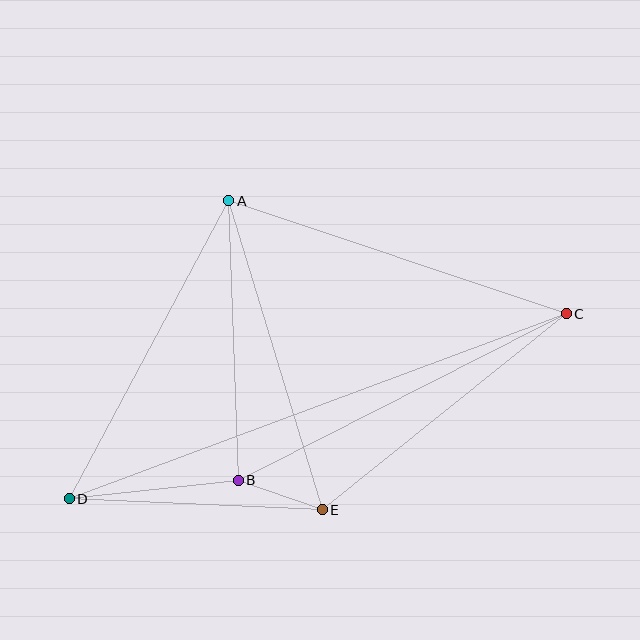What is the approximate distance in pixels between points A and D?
The distance between A and D is approximately 338 pixels.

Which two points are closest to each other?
Points B and E are closest to each other.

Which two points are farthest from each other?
Points C and D are farthest from each other.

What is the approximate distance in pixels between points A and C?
The distance between A and C is approximately 356 pixels.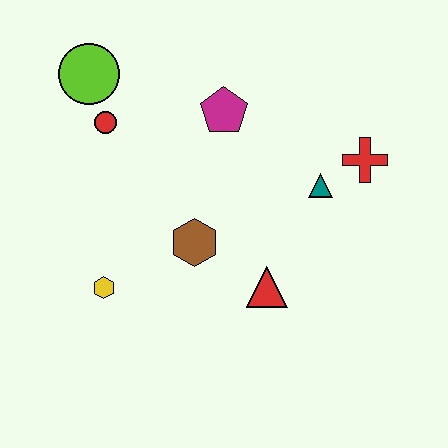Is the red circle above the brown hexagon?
Yes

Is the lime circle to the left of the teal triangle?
Yes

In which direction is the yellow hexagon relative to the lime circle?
The yellow hexagon is below the lime circle.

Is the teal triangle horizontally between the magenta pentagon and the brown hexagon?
No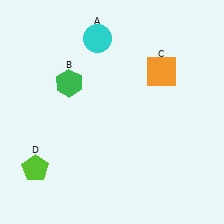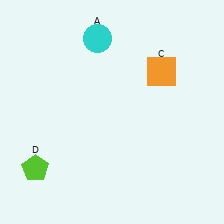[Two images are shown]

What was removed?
The green hexagon (B) was removed in Image 2.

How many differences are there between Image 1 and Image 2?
There is 1 difference between the two images.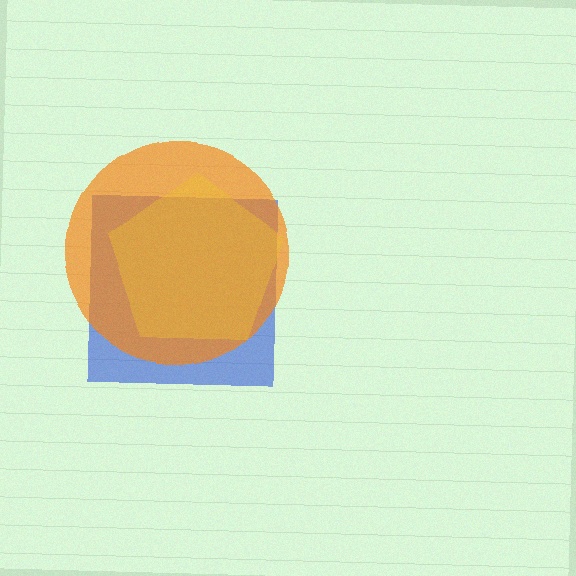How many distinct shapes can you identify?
There are 3 distinct shapes: a blue square, an orange circle, a yellow pentagon.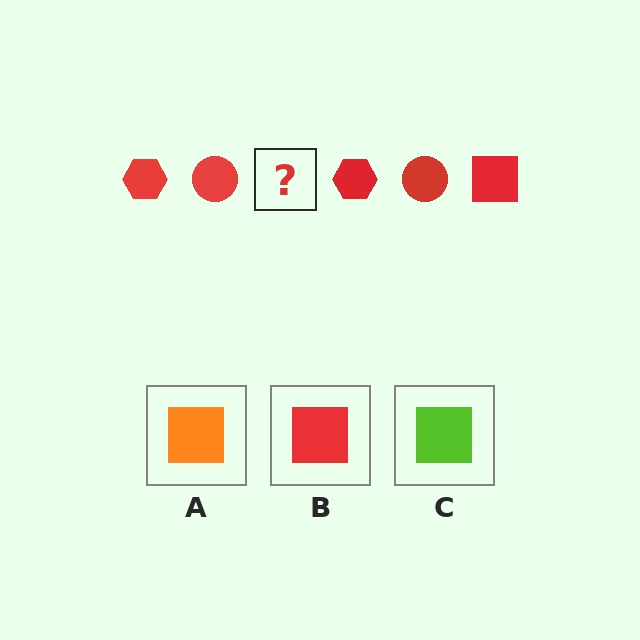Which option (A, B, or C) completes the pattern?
B.